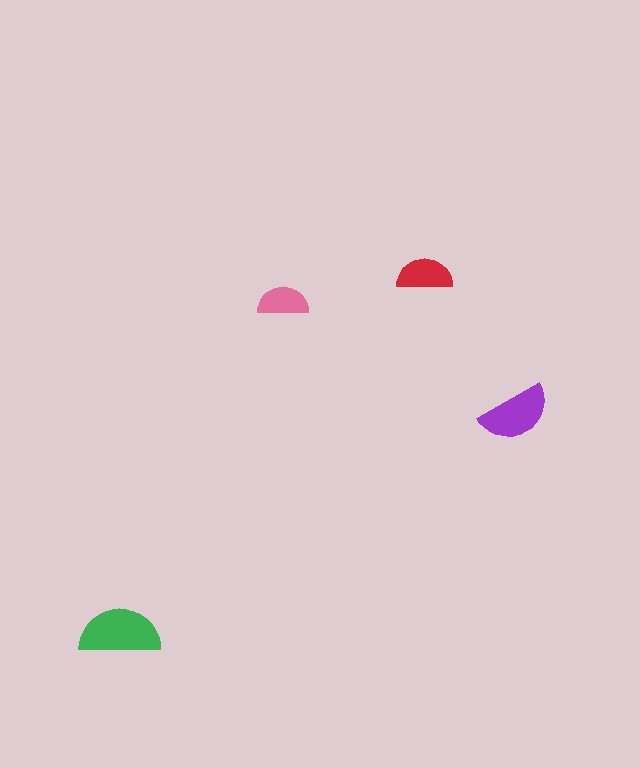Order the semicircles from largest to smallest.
the green one, the purple one, the red one, the pink one.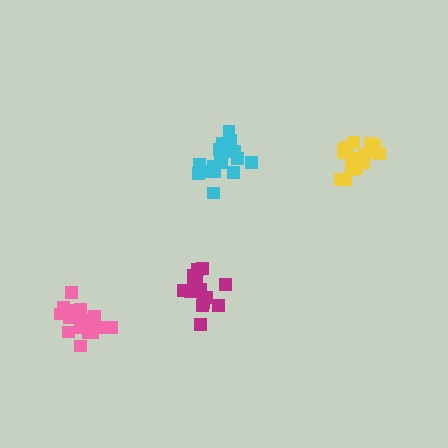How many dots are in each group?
Group 1: 16 dots, Group 2: 17 dots, Group 3: 18 dots, Group 4: 18 dots (69 total).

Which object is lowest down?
The pink cluster is bottommost.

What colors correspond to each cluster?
The clusters are colored: yellow, magenta, pink, cyan.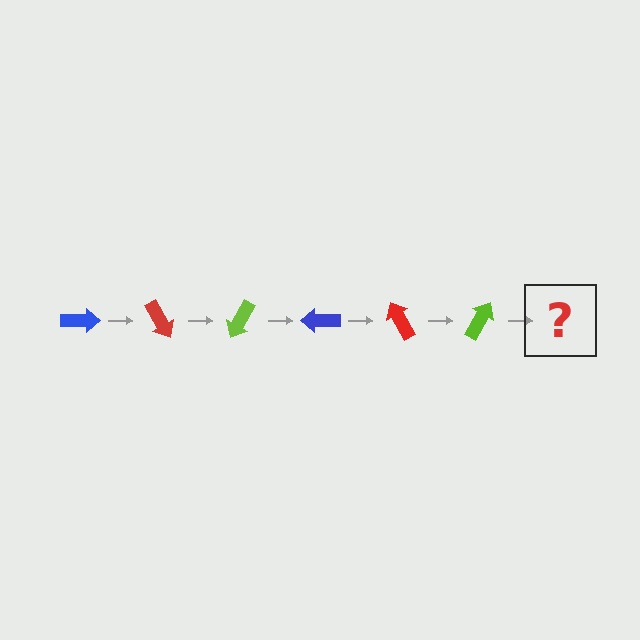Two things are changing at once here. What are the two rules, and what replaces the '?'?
The two rules are that it rotates 60 degrees each step and the color cycles through blue, red, and lime. The '?' should be a blue arrow, rotated 360 degrees from the start.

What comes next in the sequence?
The next element should be a blue arrow, rotated 360 degrees from the start.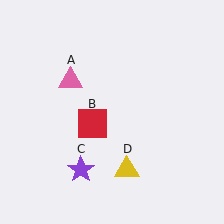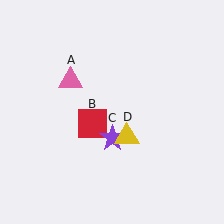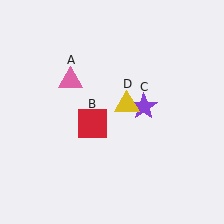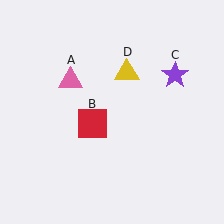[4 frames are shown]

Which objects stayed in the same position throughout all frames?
Pink triangle (object A) and red square (object B) remained stationary.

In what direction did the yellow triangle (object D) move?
The yellow triangle (object D) moved up.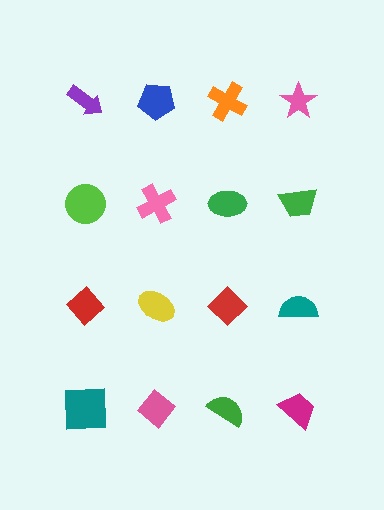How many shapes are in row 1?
4 shapes.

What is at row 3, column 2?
A yellow ellipse.